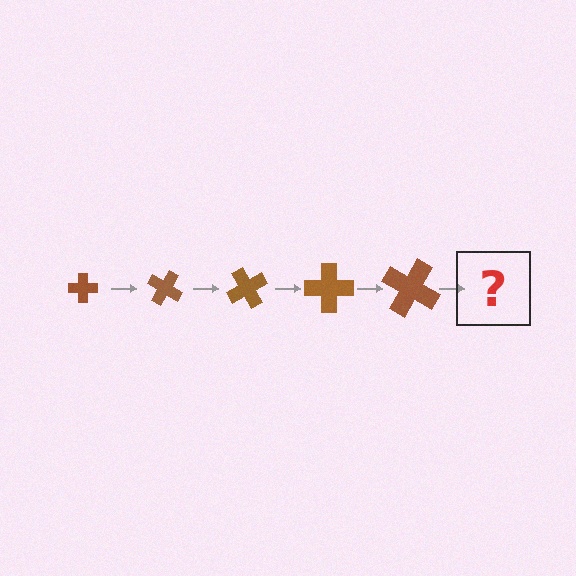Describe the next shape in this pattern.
It should be a cross, larger than the previous one and rotated 150 degrees from the start.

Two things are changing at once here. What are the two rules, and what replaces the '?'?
The two rules are that the cross grows larger each step and it rotates 30 degrees each step. The '?' should be a cross, larger than the previous one and rotated 150 degrees from the start.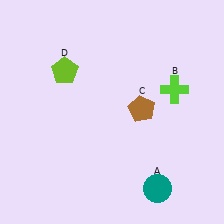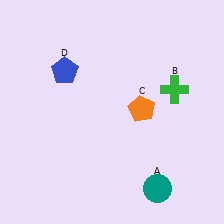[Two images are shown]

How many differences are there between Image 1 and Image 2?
There are 3 differences between the two images.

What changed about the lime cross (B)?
In Image 1, B is lime. In Image 2, it changed to green.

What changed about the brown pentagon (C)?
In Image 1, C is brown. In Image 2, it changed to orange.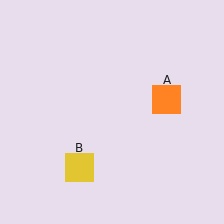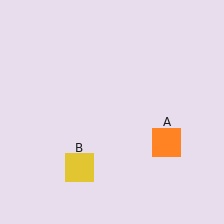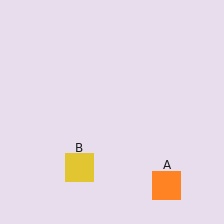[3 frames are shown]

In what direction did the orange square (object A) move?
The orange square (object A) moved down.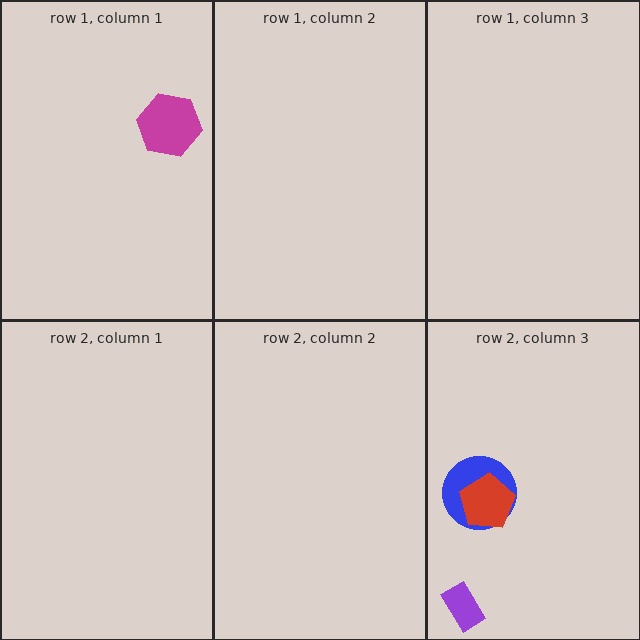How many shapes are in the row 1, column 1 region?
1.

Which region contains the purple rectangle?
The row 2, column 3 region.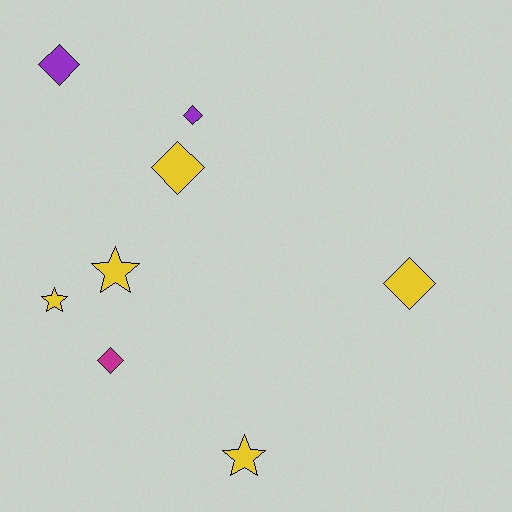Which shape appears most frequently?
Diamond, with 5 objects.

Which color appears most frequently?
Yellow, with 5 objects.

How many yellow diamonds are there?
There are 2 yellow diamonds.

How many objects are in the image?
There are 8 objects.